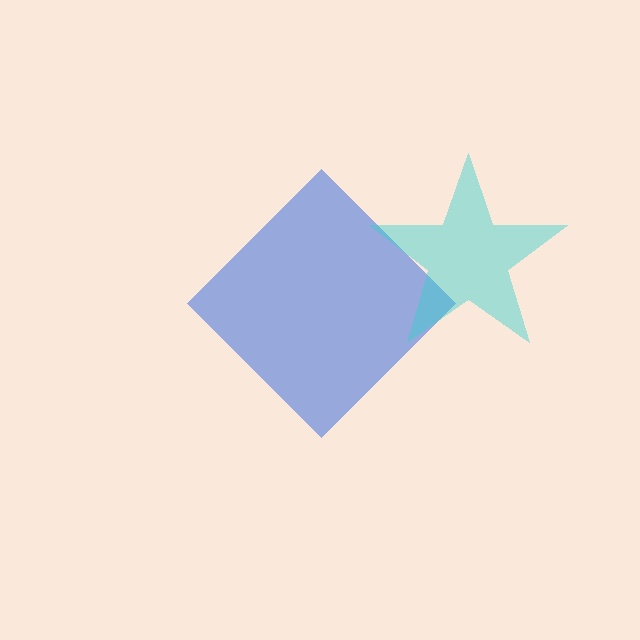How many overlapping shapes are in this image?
There are 2 overlapping shapes in the image.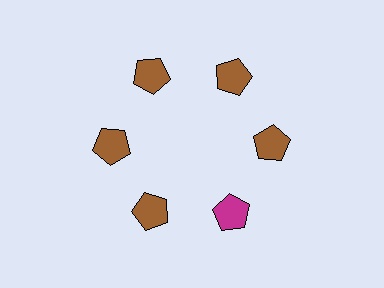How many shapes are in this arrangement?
There are 6 shapes arranged in a ring pattern.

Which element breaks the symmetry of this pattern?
The magenta pentagon at roughly the 5 o'clock position breaks the symmetry. All other shapes are brown pentagons.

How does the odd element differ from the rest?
It has a different color: magenta instead of brown.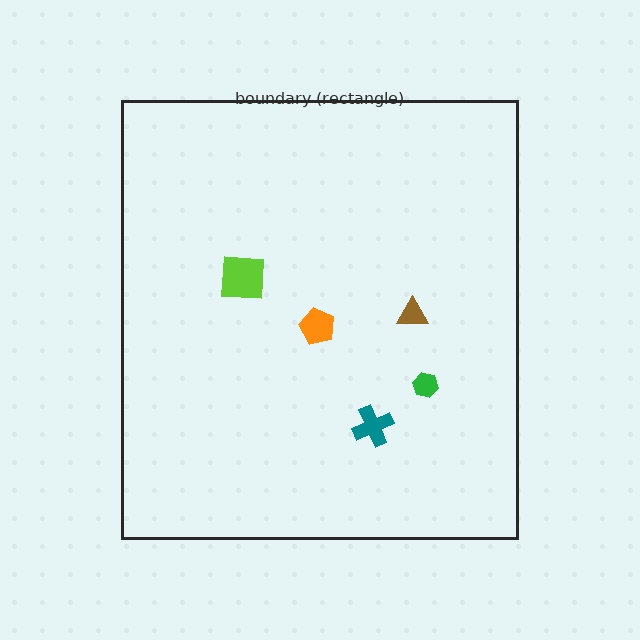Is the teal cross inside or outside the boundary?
Inside.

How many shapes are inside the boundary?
5 inside, 0 outside.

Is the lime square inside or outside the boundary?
Inside.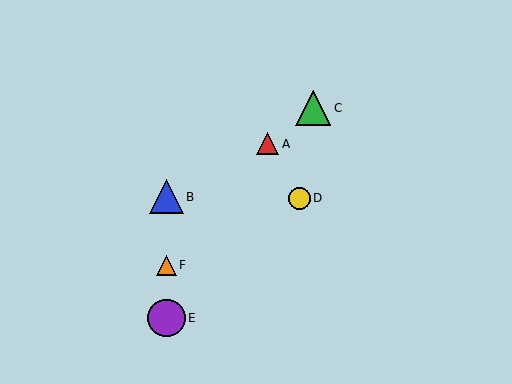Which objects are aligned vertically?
Objects B, E, F are aligned vertically.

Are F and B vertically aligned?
Yes, both are at x≈166.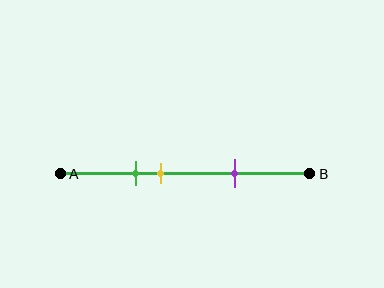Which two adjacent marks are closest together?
The green and yellow marks are the closest adjacent pair.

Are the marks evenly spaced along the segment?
No, the marks are not evenly spaced.